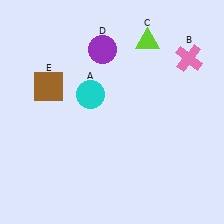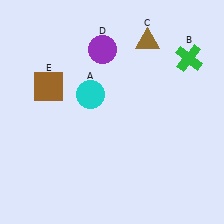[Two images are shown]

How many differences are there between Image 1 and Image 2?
There are 2 differences between the two images.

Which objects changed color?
B changed from pink to green. C changed from lime to brown.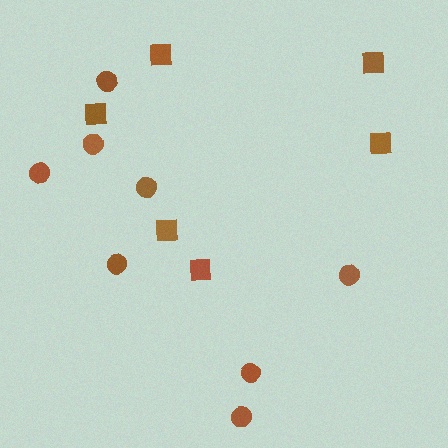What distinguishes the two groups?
There are 2 groups: one group of squares (6) and one group of circles (8).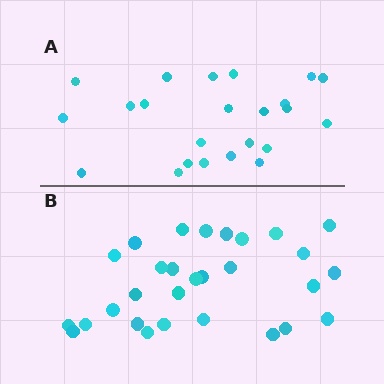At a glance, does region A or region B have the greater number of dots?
Region B (the bottom region) has more dots.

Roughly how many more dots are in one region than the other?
Region B has about 6 more dots than region A.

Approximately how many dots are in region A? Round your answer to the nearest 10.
About 20 dots. (The exact count is 23, which rounds to 20.)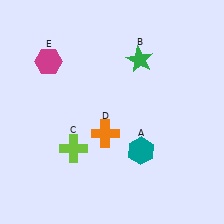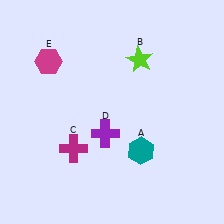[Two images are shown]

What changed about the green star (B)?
In Image 1, B is green. In Image 2, it changed to lime.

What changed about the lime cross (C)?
In Image 1, C is lime. In Image 2, it changed to magenta.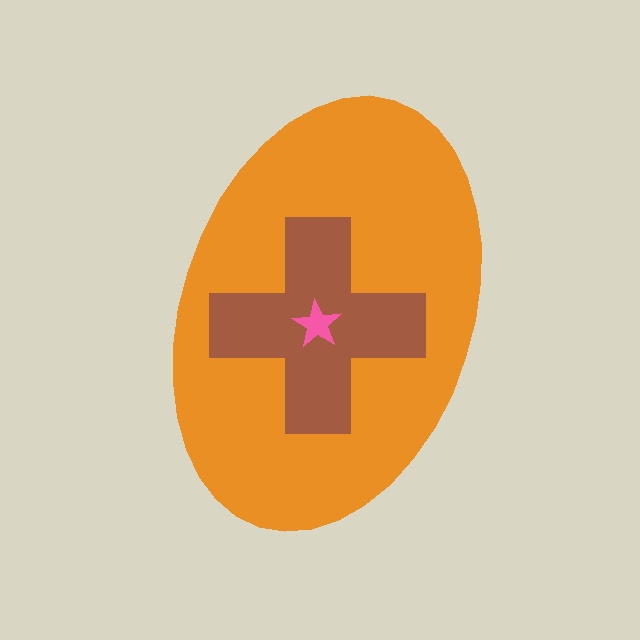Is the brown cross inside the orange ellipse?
Yes.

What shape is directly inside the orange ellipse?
The brown cross.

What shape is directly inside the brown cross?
The pink star.